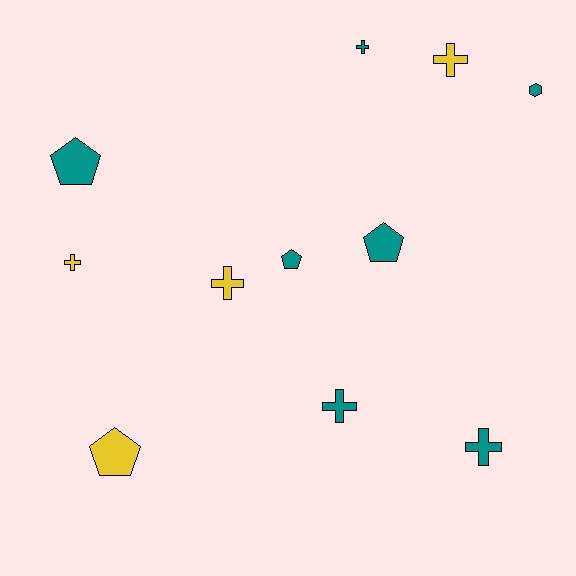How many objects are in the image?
There are 11 objects.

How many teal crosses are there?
There are 3 teal crosses.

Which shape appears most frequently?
Cross, with 6 objects.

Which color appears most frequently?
Teal, with 7 objects.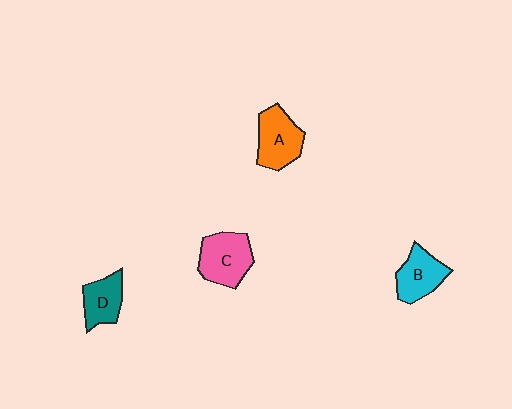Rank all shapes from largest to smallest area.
From largest to smallest: C (pink), A (orange), B (cyan), D (teal).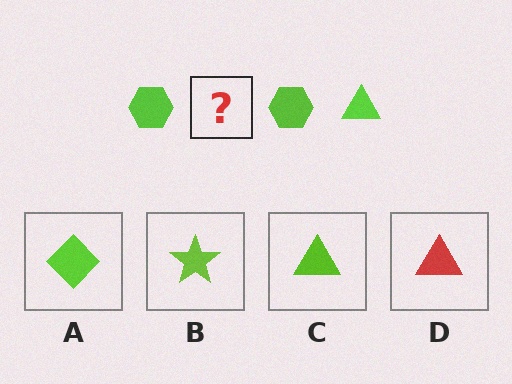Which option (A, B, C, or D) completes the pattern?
C.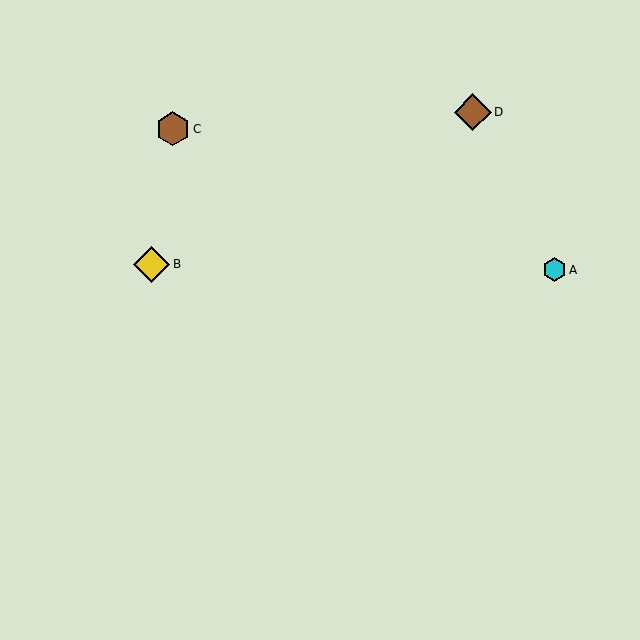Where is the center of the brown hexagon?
The center of the brown hexagon is at (173, 129).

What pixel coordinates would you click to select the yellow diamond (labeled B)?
Click at (152, 264) to select the yellow diamond B.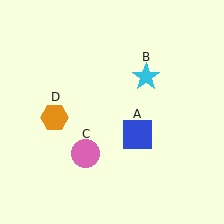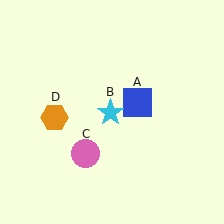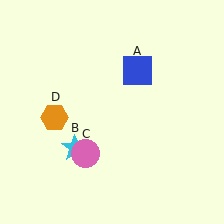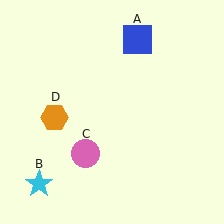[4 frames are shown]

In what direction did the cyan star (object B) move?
The cyan star (object B) moved down and to the left.